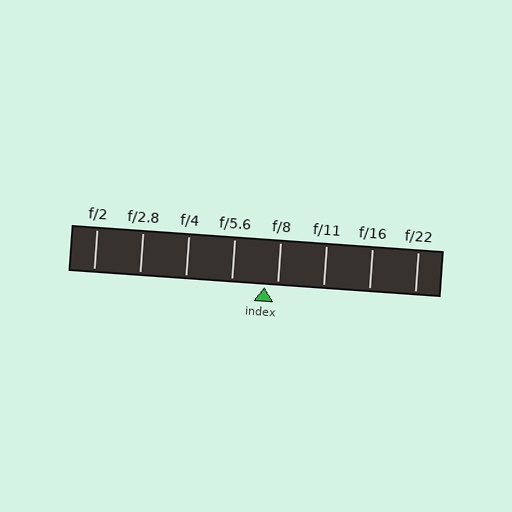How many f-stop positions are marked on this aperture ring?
There are 8 f-stop positions marked.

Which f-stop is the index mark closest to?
The index mark is closest to f/8.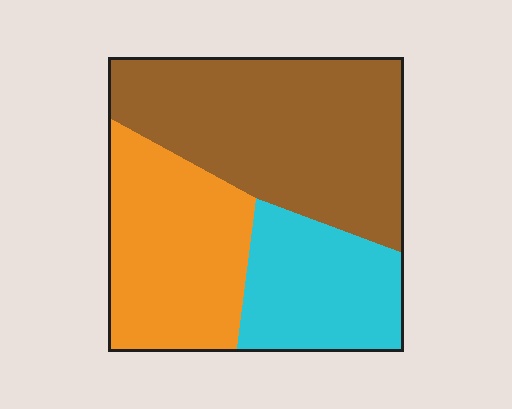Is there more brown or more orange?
Brown.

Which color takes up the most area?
Brown, at roughly 45%.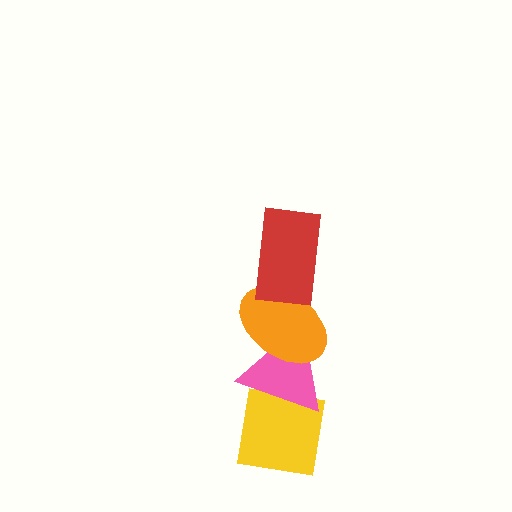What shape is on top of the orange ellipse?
The red rectangle is on top of the orange ellipse.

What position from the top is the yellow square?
The yellow square is 4th from the top.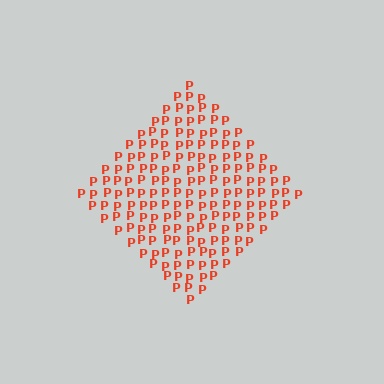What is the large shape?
The large shape is a diamond.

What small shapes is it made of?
It is made of small letter P's.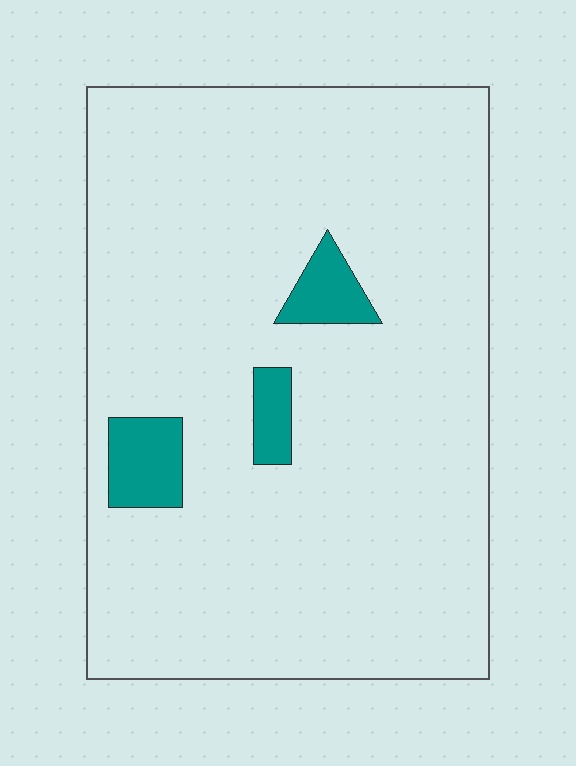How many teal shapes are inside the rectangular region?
3.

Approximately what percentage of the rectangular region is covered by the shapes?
Approximately 5%.